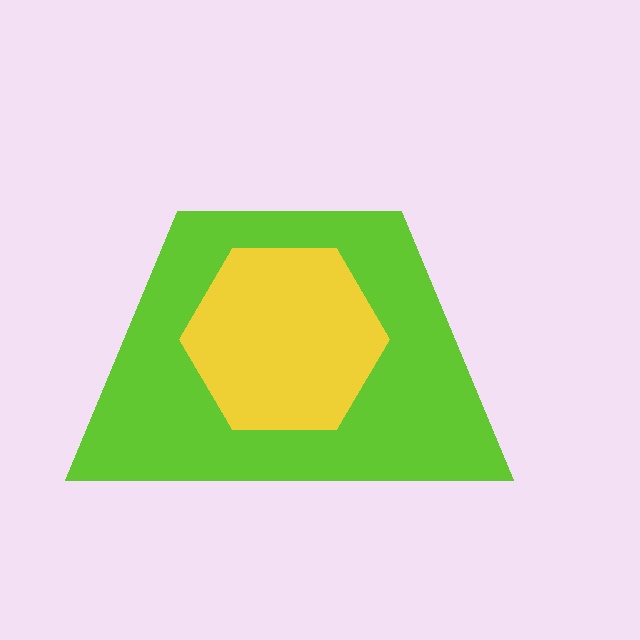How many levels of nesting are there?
2.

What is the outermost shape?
The lime trapezoid.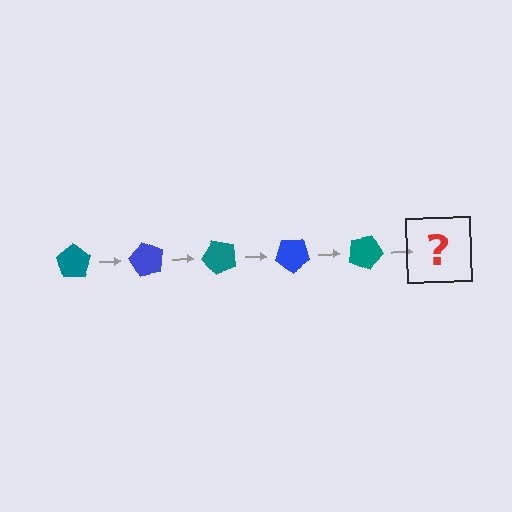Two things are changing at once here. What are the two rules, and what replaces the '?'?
The two rules are that it rotates 60 degrees each step and the color cycles through teal and blue. The '?' should be a blue pentagon, rotated 300 degrees from the start.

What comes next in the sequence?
The next element should be a blue pentagon, rotated 300 degrees from the start.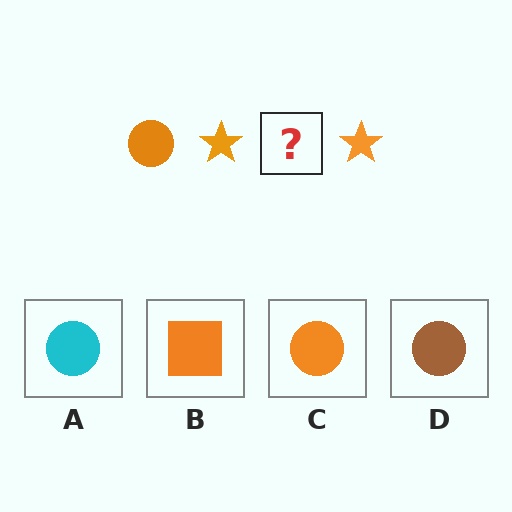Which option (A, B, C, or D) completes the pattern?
C.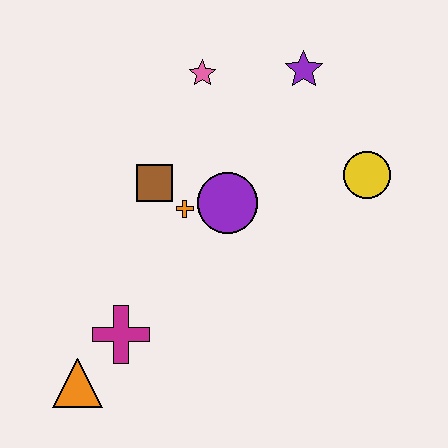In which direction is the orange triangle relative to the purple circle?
The orange triangle is below the purple circle.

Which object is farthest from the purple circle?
The orange triangle is farthest from the purple circle.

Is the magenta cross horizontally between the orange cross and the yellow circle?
No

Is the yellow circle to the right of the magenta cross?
Yes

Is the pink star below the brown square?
No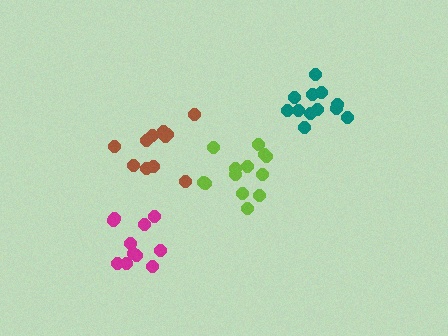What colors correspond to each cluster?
The clusters are colored: teal, lime, magenta, brown.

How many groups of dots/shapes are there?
There are 4 groups.